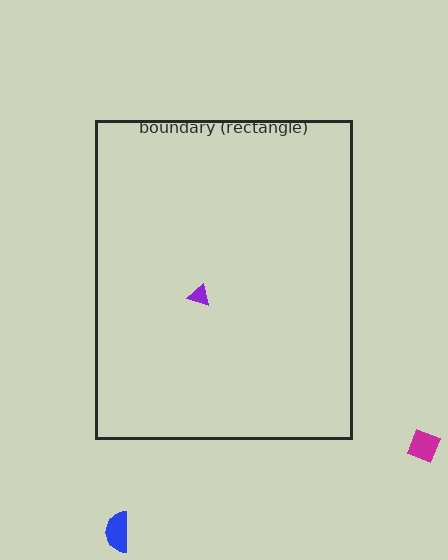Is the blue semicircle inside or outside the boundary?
Outside.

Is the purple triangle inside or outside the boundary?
Inside.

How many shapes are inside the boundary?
1 inside, 2 outside.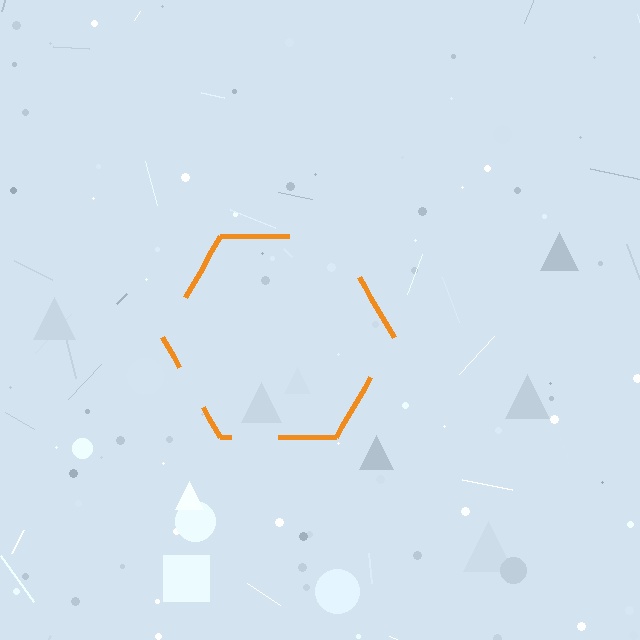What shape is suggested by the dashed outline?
The dashed outline suggests a hexagon.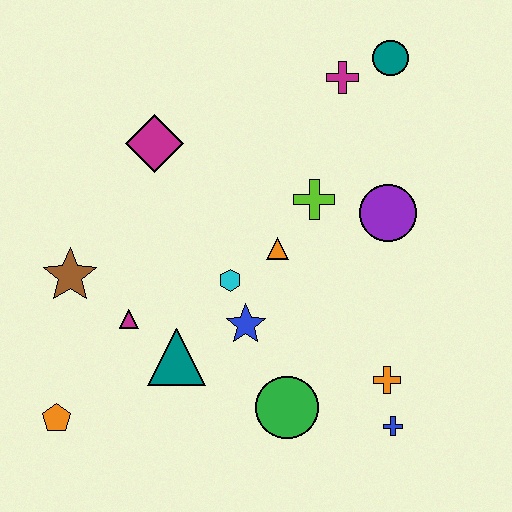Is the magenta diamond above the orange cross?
Yes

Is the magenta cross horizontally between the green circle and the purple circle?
Yes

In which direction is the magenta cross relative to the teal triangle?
The magenta cross is above the teal triangle.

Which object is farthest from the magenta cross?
The orange pentagon is farthest from the magenta cross.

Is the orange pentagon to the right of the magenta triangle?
No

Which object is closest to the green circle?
The blue star is closest to the green circle.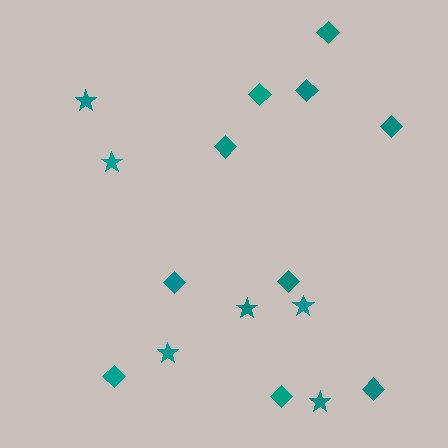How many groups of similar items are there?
There are 2 groups: one group of diamonds (10) and one group of stars (6).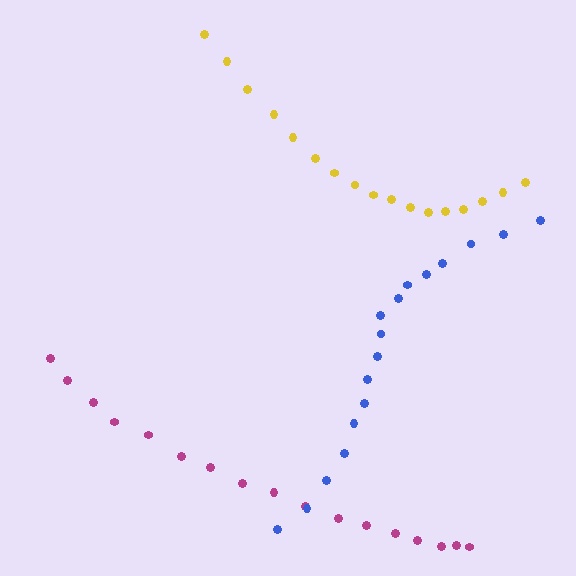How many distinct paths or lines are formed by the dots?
There are 3 distinct paths.